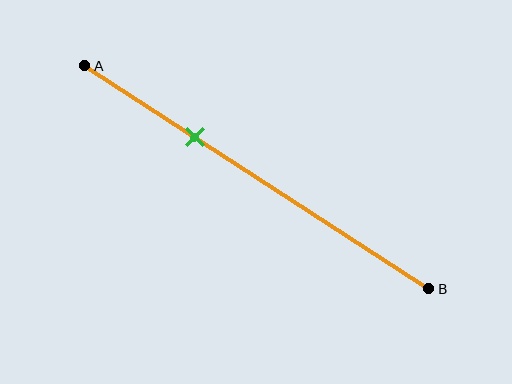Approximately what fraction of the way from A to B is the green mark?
The green mark is approximately 30% of the way from A to B.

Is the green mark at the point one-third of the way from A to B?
Yes, the mark is approximately at the one-third point.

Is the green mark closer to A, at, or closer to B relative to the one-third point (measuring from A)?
The green mark is approximately at the one-third point of segment AB.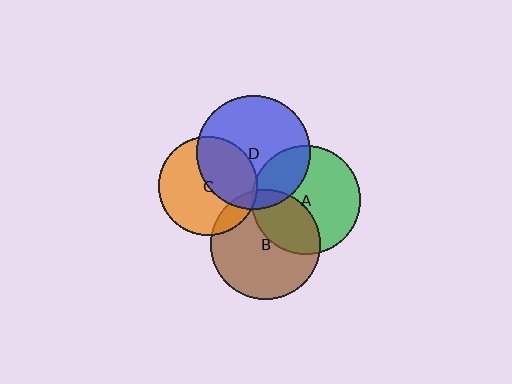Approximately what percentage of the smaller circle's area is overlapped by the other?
Approximately 5%.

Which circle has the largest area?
Circle D (blue).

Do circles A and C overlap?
Yes.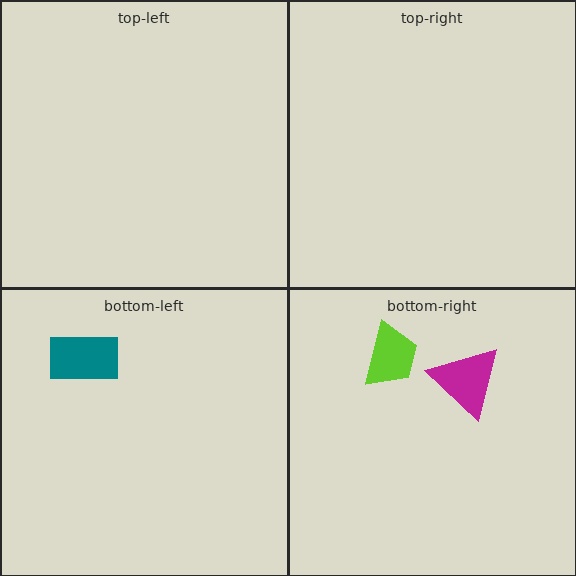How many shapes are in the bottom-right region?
2.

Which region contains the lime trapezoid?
The bottom-right region.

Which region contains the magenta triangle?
The bottom-right region.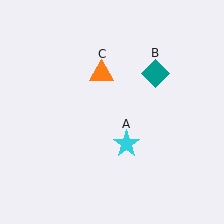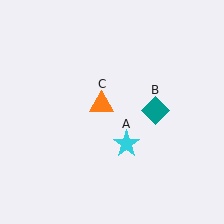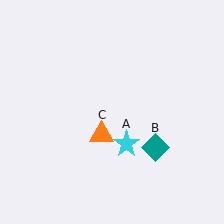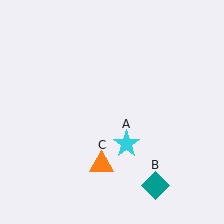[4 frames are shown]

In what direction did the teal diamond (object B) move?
The teal diamond (object B) moved down.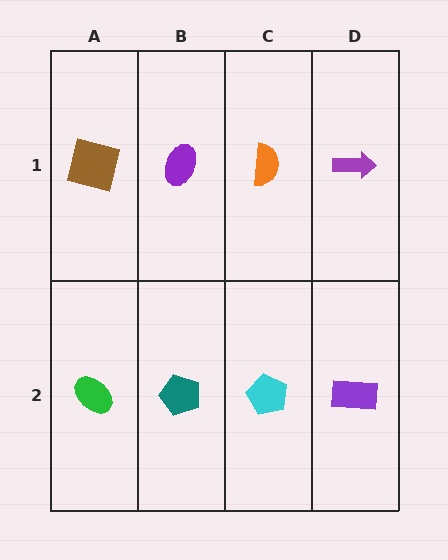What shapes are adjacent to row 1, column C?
A cyan pentagon (row 2, column C), a purple ellipse (row 1, column B), a purple arrow (row 1, column D).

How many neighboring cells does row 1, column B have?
3.